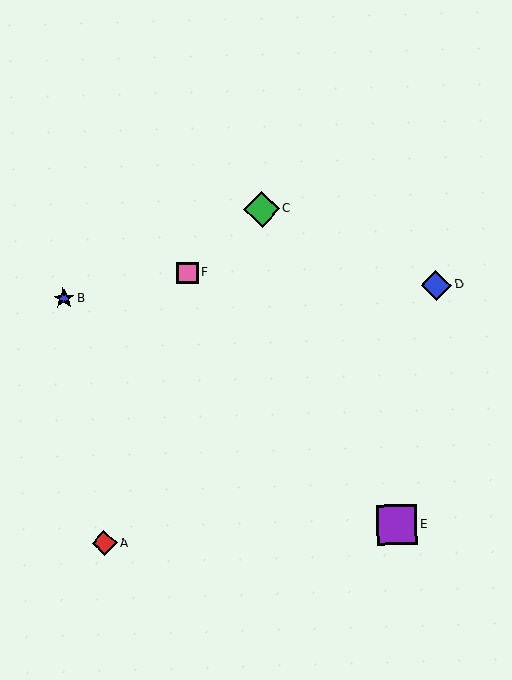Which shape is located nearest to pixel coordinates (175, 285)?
The pink square (labeled F) at (188, 273) is nearest to that location.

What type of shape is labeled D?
Shape D is a blue diamond.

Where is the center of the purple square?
The center of the purple square is at (397, 525).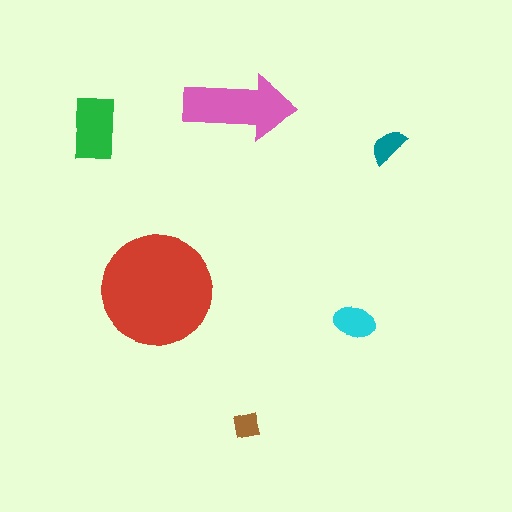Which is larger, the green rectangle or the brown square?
The green rectangle.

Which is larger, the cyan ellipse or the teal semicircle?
The cyan ellipse.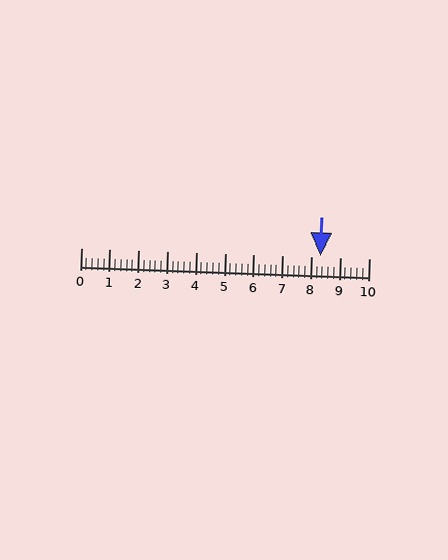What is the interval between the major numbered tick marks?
The major tick marks are spaced 1 units apart.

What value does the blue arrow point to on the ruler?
The blue arrow points to approximately 8.3.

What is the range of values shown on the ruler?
The ruler shows values from 0 to 10.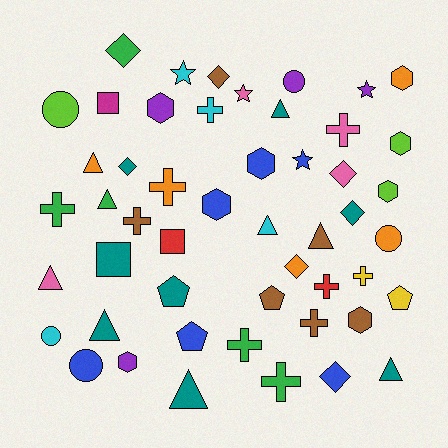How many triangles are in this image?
There are 9 triangles.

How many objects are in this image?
There are 50 objects.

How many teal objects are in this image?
There are 8 teal objects.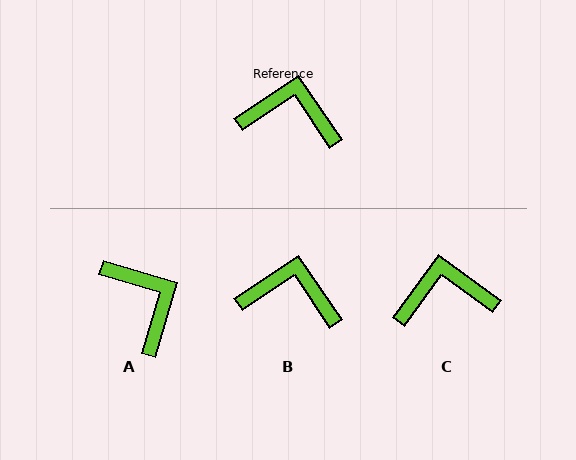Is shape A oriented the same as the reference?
No, it is off by about 50 degrees.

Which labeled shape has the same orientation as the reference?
B.